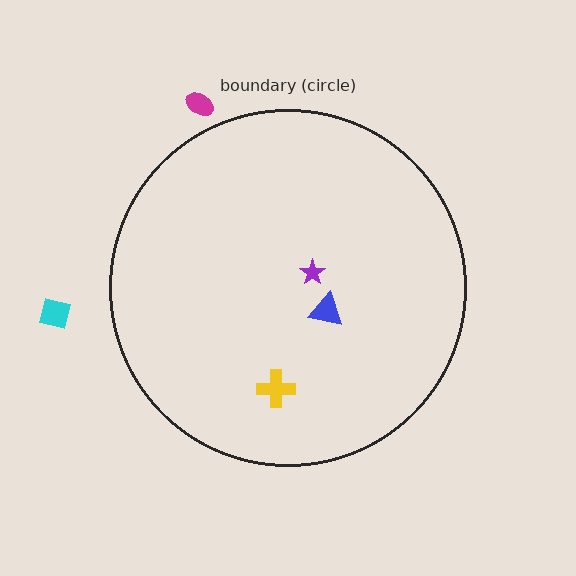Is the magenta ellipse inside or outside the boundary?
Outside.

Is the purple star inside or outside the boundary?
Inside.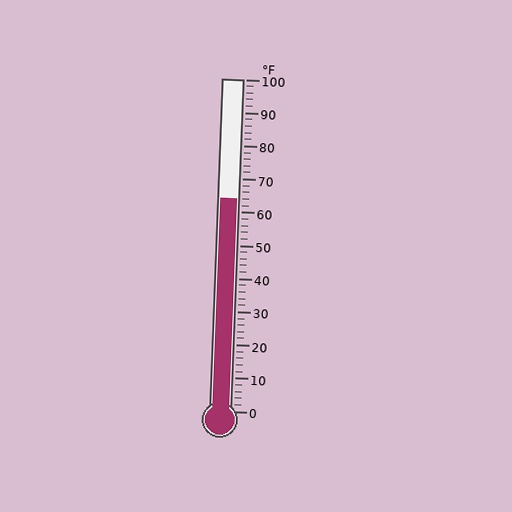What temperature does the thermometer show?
The thermometer shows approximately 64°F.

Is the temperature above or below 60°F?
The temperature is above 60°F.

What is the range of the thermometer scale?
The thermometer scale ranges from 0°F to 100°F.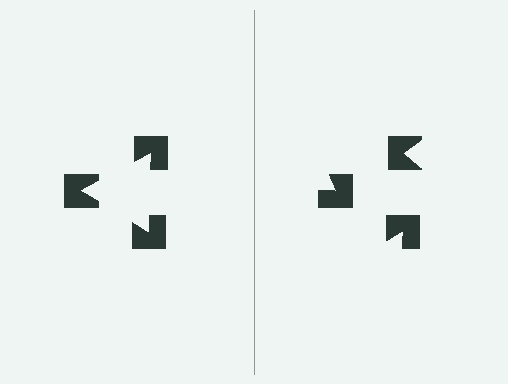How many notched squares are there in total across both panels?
6 — 3 on each side.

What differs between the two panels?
The notched squares are positioned identically on both sides; only the wedge orientations differ. On the left they align to a triangle; on the right they are misaligned.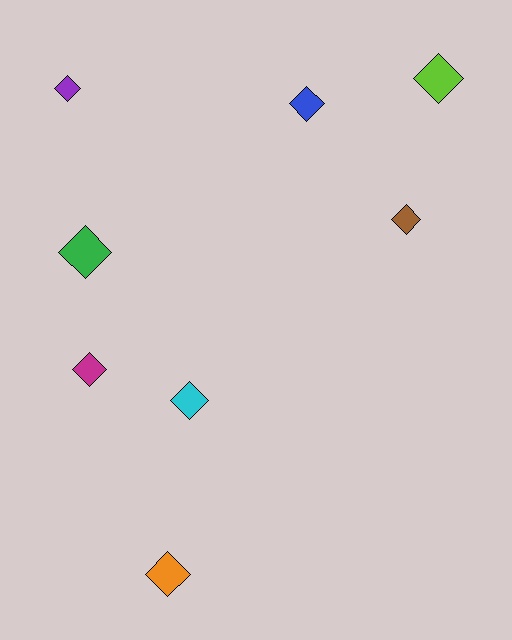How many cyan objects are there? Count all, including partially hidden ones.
There is 1 cyan object.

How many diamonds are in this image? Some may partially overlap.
There are 8 diamonds.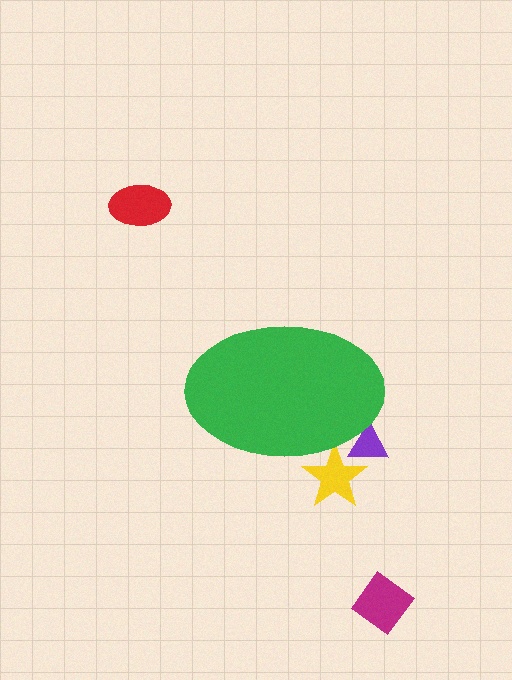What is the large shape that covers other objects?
A green ellipse.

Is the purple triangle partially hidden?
Yes, the purple triangle is partially hidden behind the green ellipse.